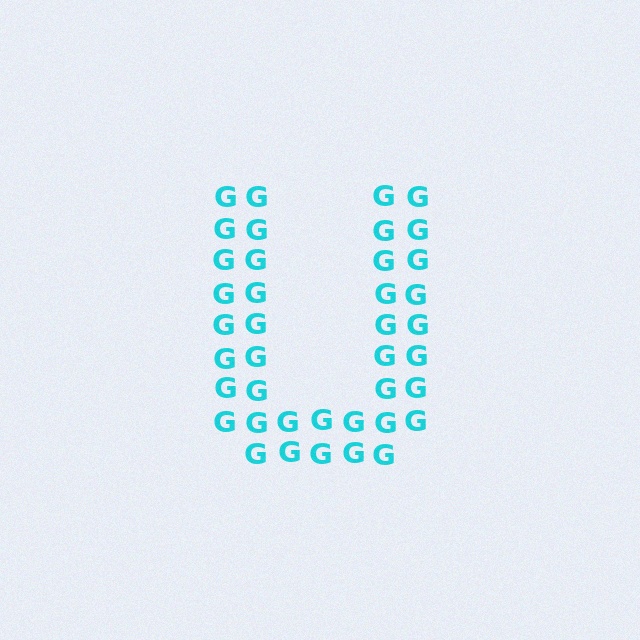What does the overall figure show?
The overall figure shows the letter U.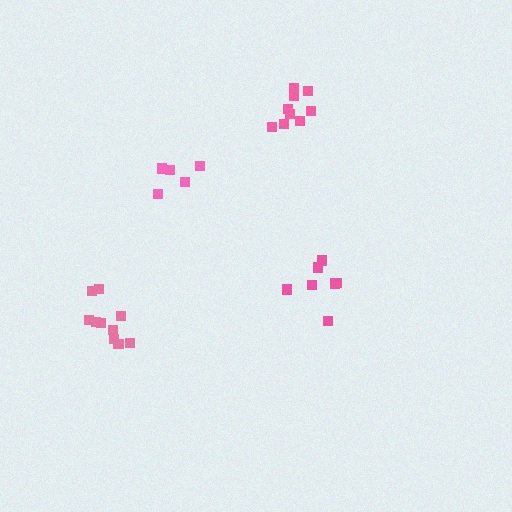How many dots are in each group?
Group 1: 5 dots, Group 2: 10 dots, Group 3: 7 dots, Group 4: 9 dots (31 total).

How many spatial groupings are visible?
There are 4 spatial groupings.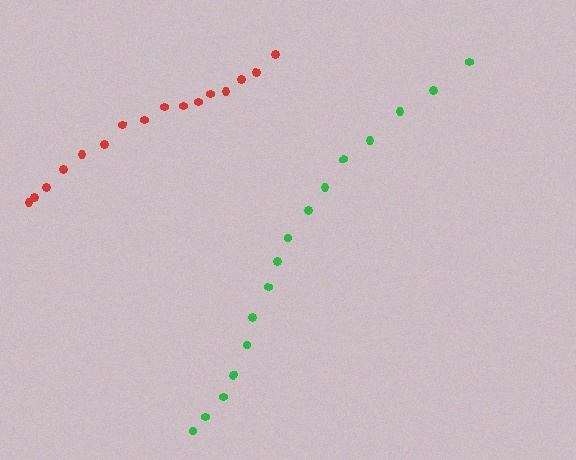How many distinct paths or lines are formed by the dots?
There are 2 distinct paths.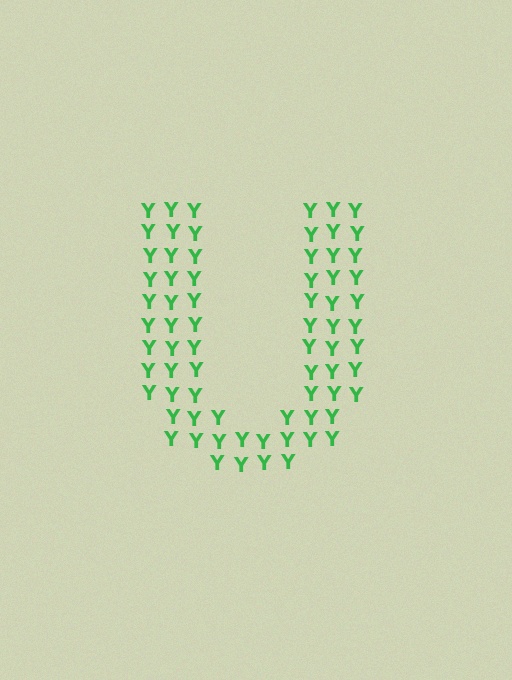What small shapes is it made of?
It is made of small letter Y's.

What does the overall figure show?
The overall figure shows the letter U.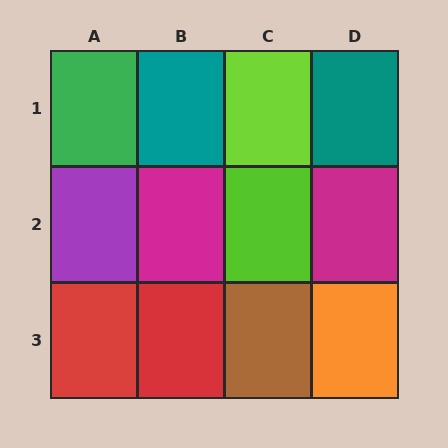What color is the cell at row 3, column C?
Brown.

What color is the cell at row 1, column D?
Teal.